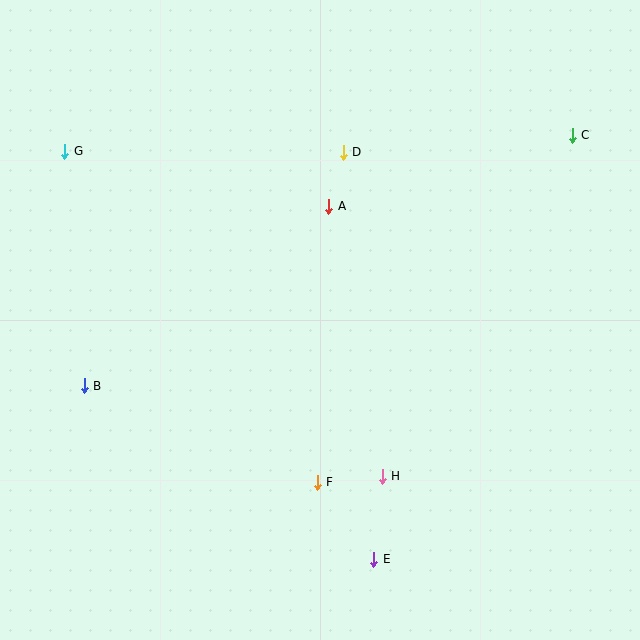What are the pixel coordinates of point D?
Point D is at (343, 152).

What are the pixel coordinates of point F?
Point F is at (317, 482).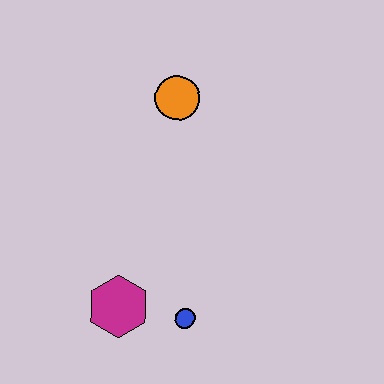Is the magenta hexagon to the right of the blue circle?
No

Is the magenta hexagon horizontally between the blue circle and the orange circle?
No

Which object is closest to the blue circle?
The magenta hexagon is closest to the blue circle.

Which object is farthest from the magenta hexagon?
The orange circle is farthest from the magenta hexagon.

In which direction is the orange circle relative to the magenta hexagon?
The orange circle is above the magenta hexagon.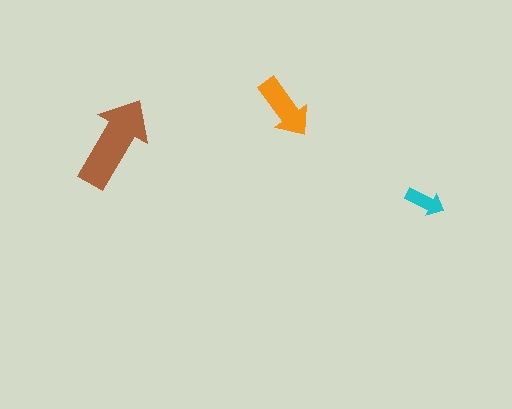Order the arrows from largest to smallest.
the brown one, the orange one, the cyan one.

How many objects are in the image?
There are 3 objects in the image.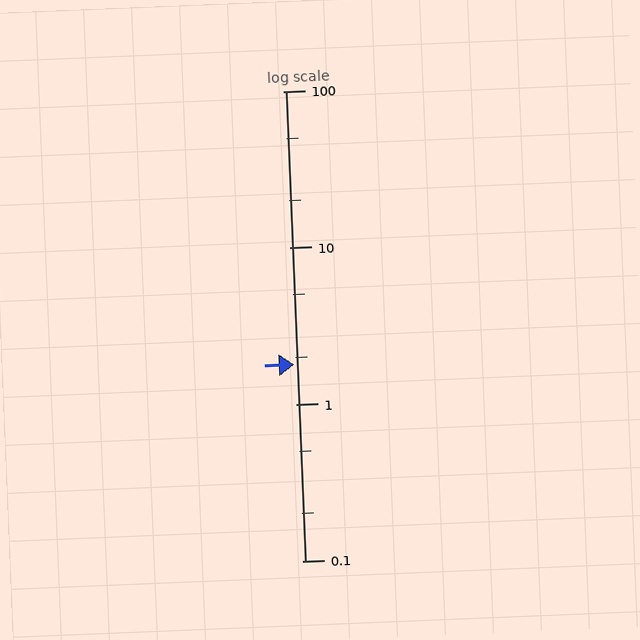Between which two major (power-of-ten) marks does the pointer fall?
The pointer is between 1 and 10.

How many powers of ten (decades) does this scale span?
The scale spans 3 decades, from 0.1 to 100.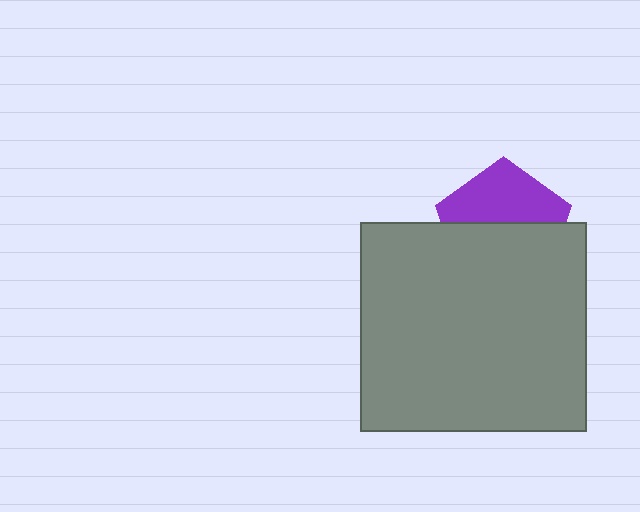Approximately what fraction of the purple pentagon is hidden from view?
Roughly 55% of the purple pentagon is hidden behind the gray rectangle.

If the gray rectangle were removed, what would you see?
You would see the complete purple pentagon.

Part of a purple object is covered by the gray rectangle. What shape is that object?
It is a pentagon.